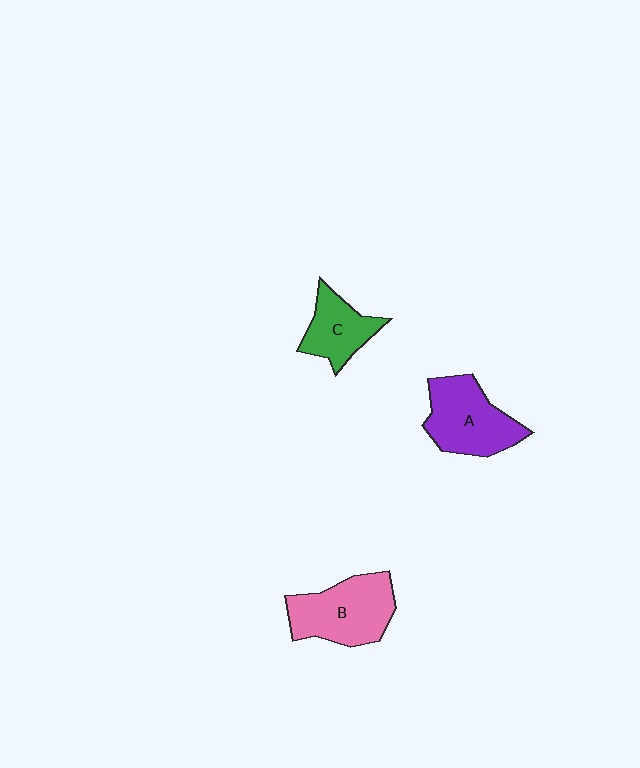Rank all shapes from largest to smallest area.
From largest to smallest: B (pink), A (purple), C (green).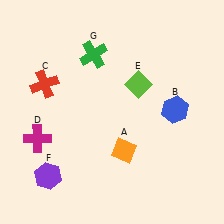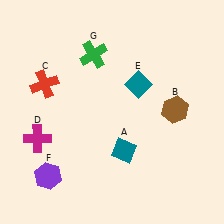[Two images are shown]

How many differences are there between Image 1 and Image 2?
There are 3 differences between the two images.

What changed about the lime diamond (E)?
In Image 1, E is lime. In Image 2, it changed to teal.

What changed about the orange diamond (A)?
In Image 1, A is orange. In Image 2, it changed to teal.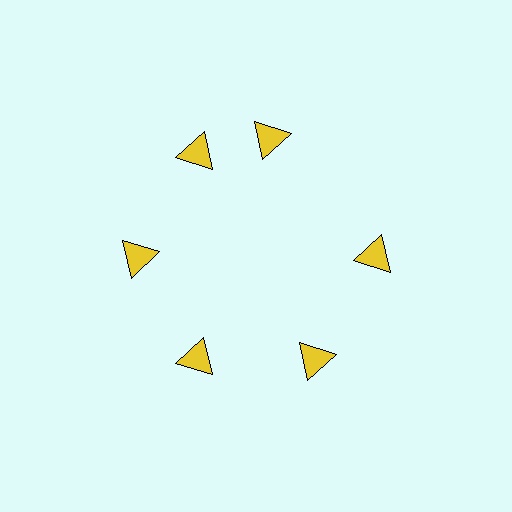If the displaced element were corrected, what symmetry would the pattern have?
It would have 6-fold rotational symmetry — the pattern would map onto itself every 60 degrees.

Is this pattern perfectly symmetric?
No. The 6 yellow triangles are arranged in a ring, but one element near the 1 o'clock position is rotated out of alignment along the ring, breaking the 6-fold rotational symmetry.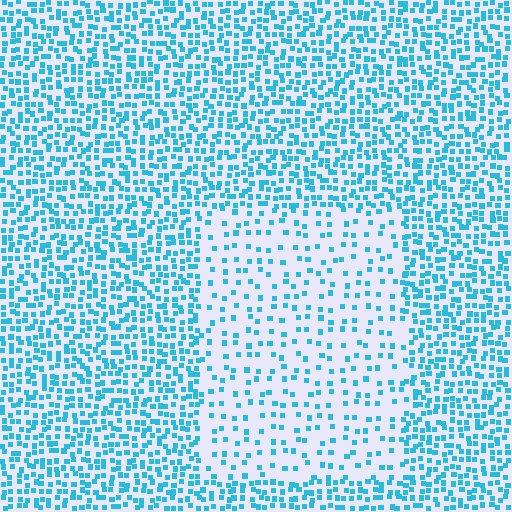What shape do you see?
I see a rectangle.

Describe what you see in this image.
The image contains small cyan elements arranged at two different densities. A rectangle-shaped region is visible where the elements are less densely packed than the surrounding area.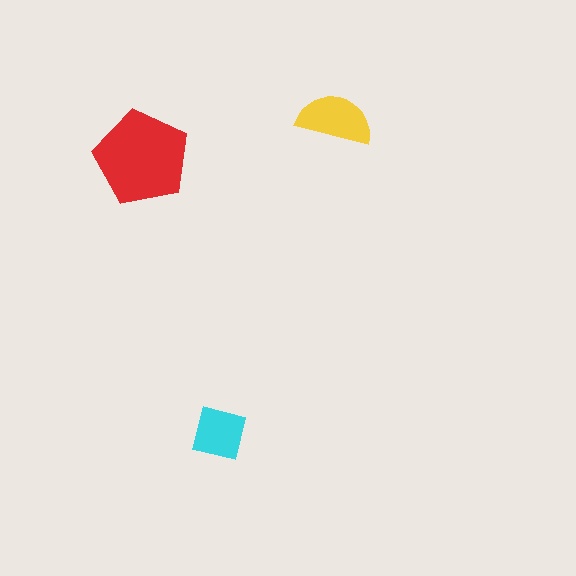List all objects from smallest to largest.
The cyan square, the yellow semicircle, the red pentagon.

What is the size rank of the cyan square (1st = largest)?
3rd.